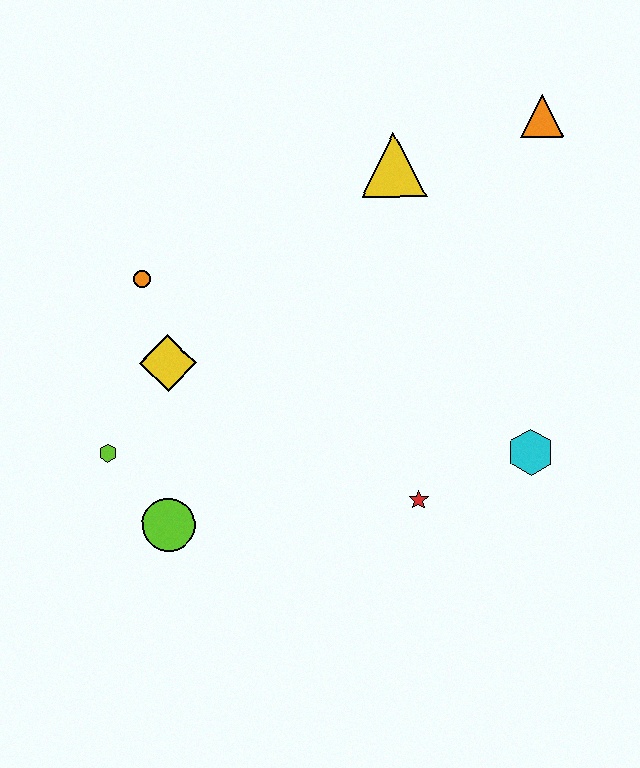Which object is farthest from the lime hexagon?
The orange triangle is farthest from the lime hexagon.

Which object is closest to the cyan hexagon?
The red star is closest to the cyan hexagon.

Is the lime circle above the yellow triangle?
No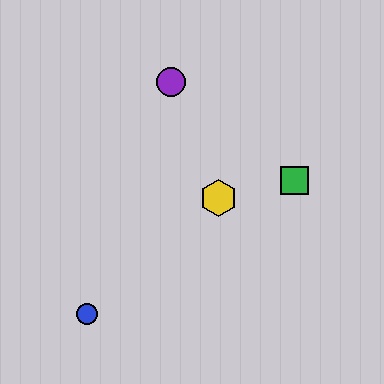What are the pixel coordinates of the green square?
The green square is at (295, 180).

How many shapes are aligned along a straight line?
3 shapes (the red circle, the yellow hexagon, the purple circle) are aligned along a straight line.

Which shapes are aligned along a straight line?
The red circle, the yellow hexagon, the purple circle are aligned along a straight line.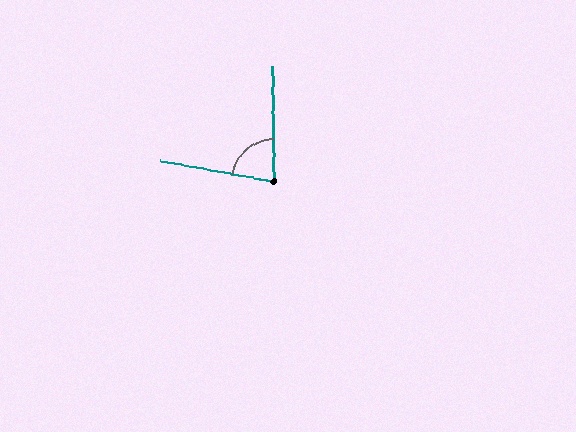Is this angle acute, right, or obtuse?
It is acute.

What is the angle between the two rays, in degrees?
Approximately 79 degrees.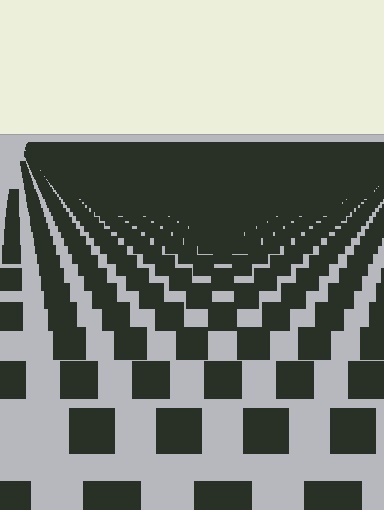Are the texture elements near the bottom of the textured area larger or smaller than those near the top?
Larger. Near the bottom, elements are closer to the viewer and appear at a bigger on-screen size.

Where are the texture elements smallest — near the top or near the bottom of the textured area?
Near the top.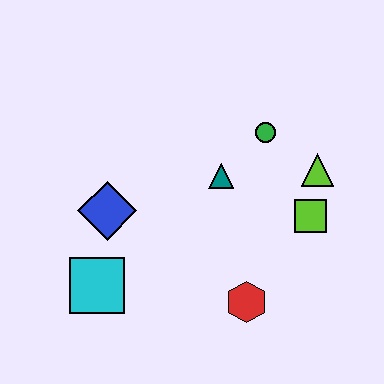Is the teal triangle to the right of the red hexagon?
No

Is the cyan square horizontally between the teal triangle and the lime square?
No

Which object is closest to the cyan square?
The blue diamond is closest to the cyan square.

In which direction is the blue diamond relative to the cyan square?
The blue diamond is above the cyan square.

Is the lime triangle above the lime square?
Yes